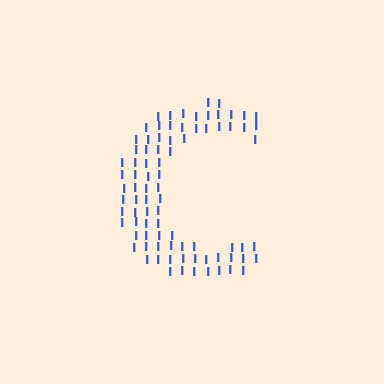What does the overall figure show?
The overall figure shows the letter C.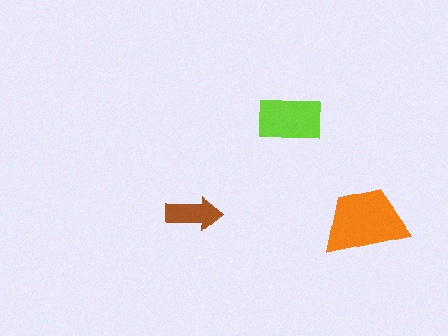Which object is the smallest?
The brown arrow.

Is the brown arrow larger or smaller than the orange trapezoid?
Smaller.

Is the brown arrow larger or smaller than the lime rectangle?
Smaller.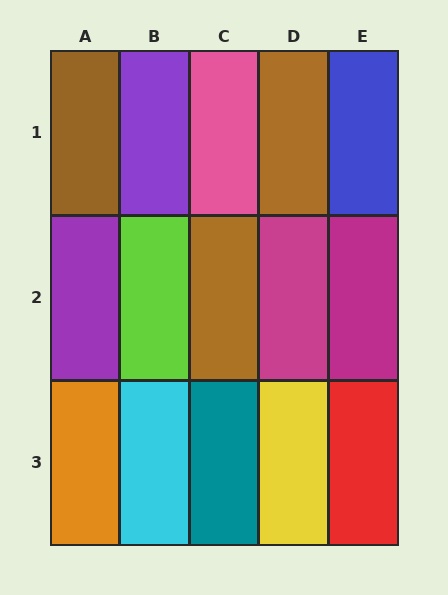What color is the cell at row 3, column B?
Cyan.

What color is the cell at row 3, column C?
Teal.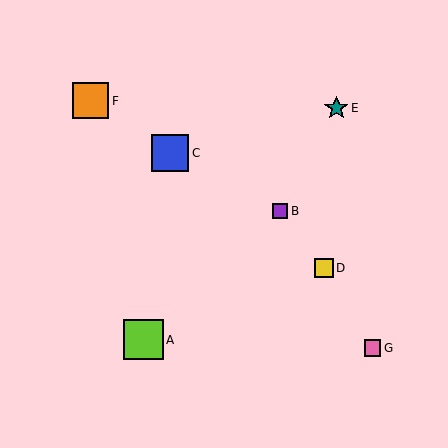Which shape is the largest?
The lime square (labeled A) is the largest.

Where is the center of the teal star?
The center of the teal star is at (336, 108).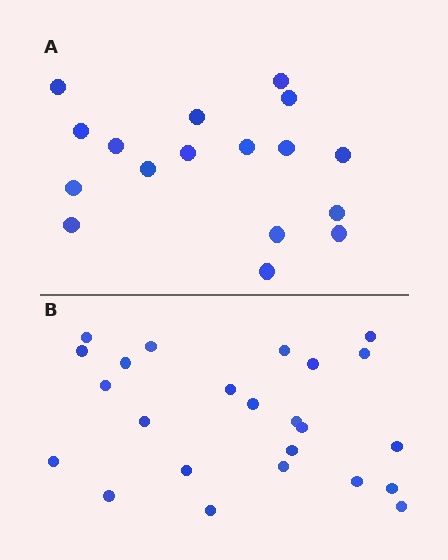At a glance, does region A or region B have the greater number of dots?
Region B (the bottom region) has more dots.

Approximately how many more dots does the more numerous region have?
Region B has roughly 8 or so more dots than region A.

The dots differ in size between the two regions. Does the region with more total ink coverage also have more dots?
No. Region A has more total ink coverage because its dots are larger, but region B actually contains more individual dots. Total area can be misleading — the number of items is what matters here.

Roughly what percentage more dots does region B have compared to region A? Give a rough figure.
About 40% more.